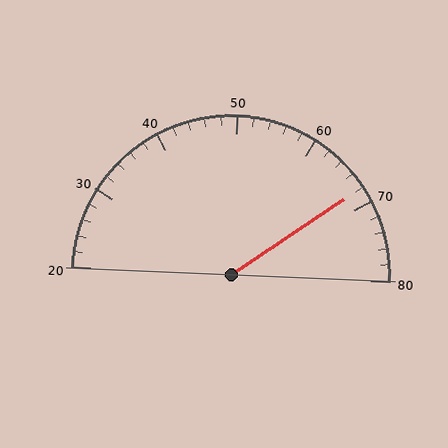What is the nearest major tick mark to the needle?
The nearest major tick mark is 70.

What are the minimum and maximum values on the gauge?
The gauge ranges from 20 to 80.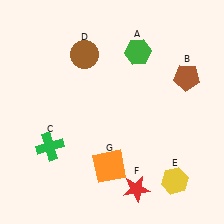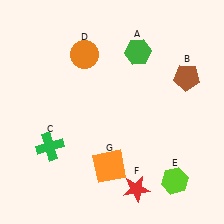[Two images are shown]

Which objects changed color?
D changed from brown to orange. E changed from yellow to lime.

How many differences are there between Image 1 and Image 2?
There are 2 differences between the two images.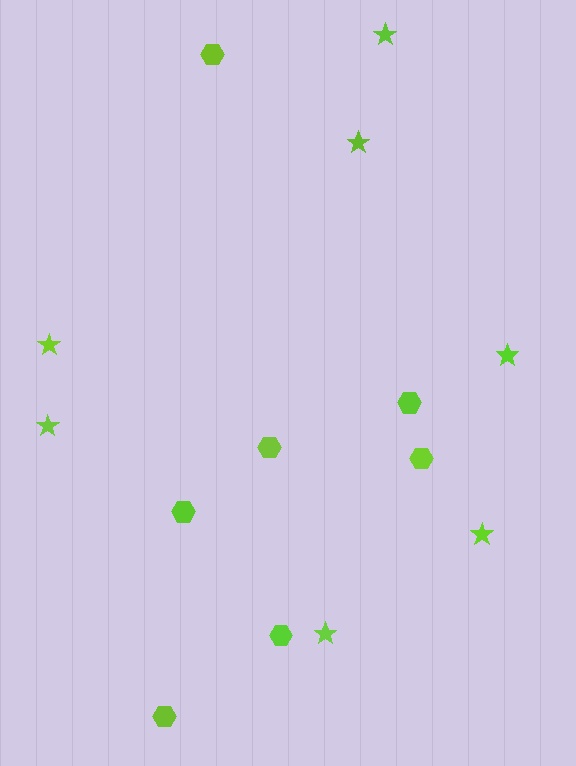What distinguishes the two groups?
There are 2 groups: one group of hexagons (7) and one group of stars (7).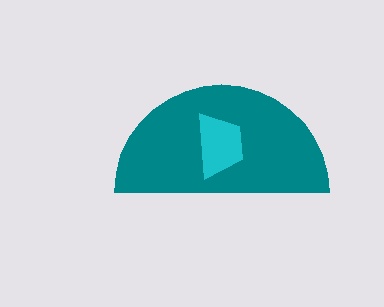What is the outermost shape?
The teal semicircle.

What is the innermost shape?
The cyan trapezoid.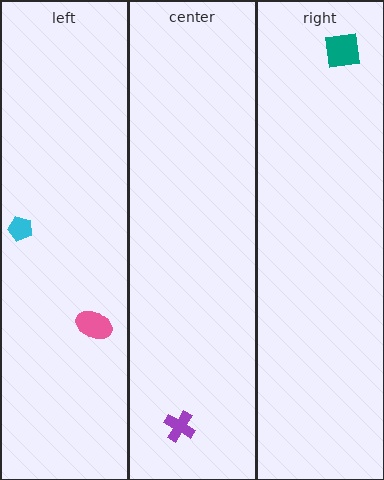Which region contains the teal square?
The right region.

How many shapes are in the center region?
1.